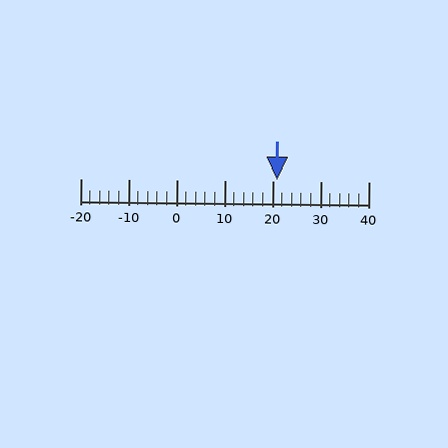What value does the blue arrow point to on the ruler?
The blue arrow points to approximately 21.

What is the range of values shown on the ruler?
The ruler shows values from -20 to 40.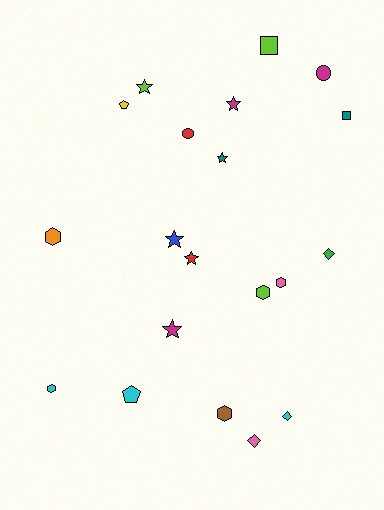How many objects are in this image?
There are 20 objects.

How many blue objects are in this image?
There is 1 blue object.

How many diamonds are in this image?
There are 3 diamonds.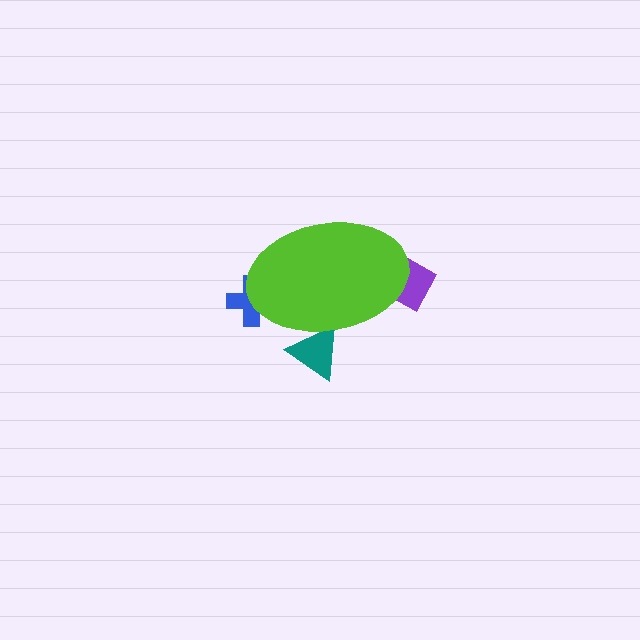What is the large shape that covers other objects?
A lime ellipse.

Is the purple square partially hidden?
Yes, the purple square is partially hidden behind the lime ellipse.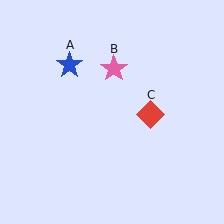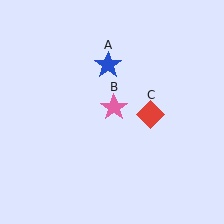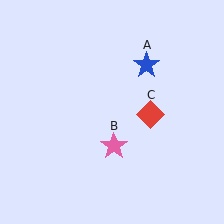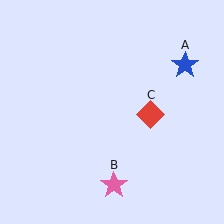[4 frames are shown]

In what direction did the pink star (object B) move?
The pink star (object B) moved down.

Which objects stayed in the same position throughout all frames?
Red diamond (object C) remained stationary.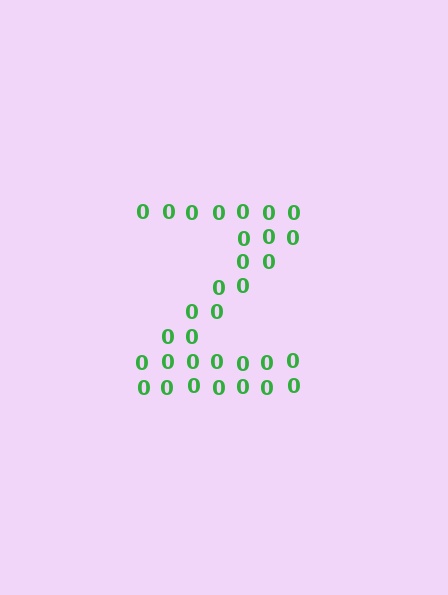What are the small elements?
The small elements are digit 0's.